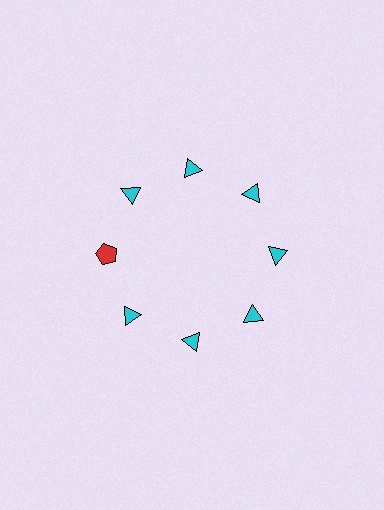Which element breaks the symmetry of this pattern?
The red pentagon at roughly the 9 o'clock position breaks the symmetry. All other shapes are cyan triangles.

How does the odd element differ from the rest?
It differs in both color (red instead of cyan) and shape (pentagon instead of triangle).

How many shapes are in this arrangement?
There are 8 shapes arranged in a ring pattern.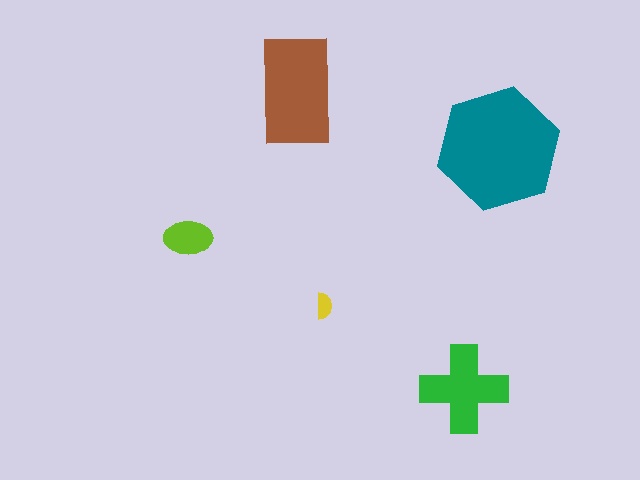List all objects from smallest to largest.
The yellow semicircle, the lime ellipse, the green cross, the brown rectangle, the teal hexagon.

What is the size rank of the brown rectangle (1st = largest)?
2nd.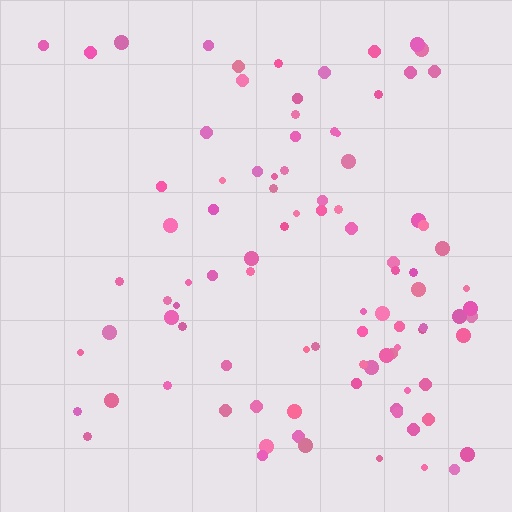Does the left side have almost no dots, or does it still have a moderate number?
Still a moderate number, just noticeably fewer than the right.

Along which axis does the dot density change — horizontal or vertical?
Horizontal.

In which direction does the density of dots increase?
From left to right, with the right side densest.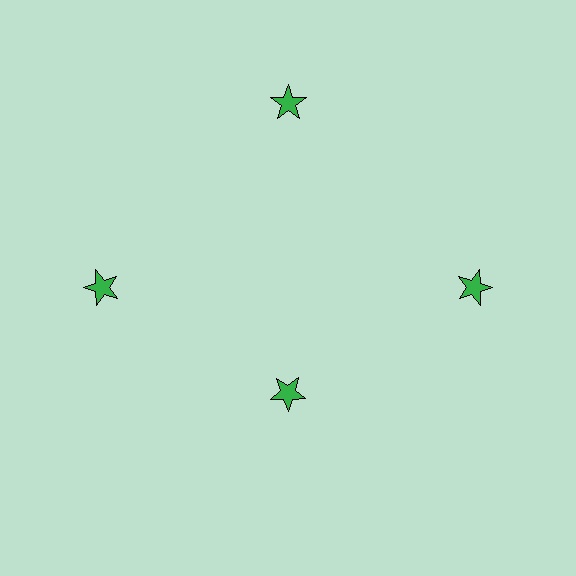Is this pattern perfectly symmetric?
No. The 4 green stars are arranged in a ring, but one element near the 6 o'clock position is pulled inward toward the center, breaking the 4-fold rotational symmetry.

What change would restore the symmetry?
The symmetry would be restored by moving it outward, back onto the ring so that all 4 stars sit at equal angles and equal distance from the center.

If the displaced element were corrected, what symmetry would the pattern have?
It would have 4-fold rotational symmetry — the pattern would map onto itself every 90 degrees.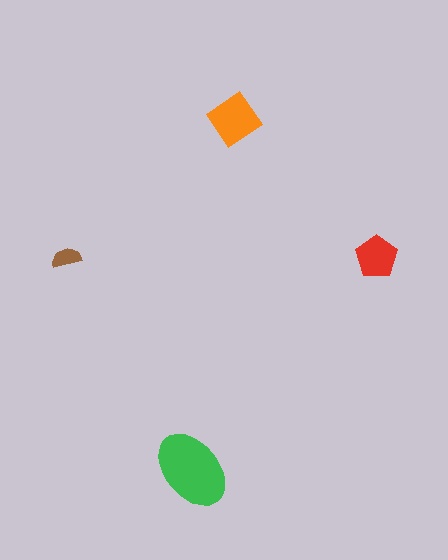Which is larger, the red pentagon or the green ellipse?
The green ellipse.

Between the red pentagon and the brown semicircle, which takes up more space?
The red pentagon.